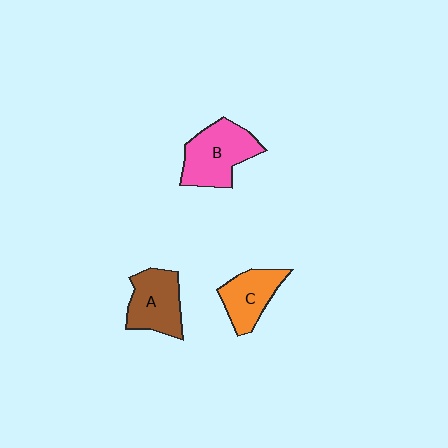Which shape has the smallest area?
Shape C (orange).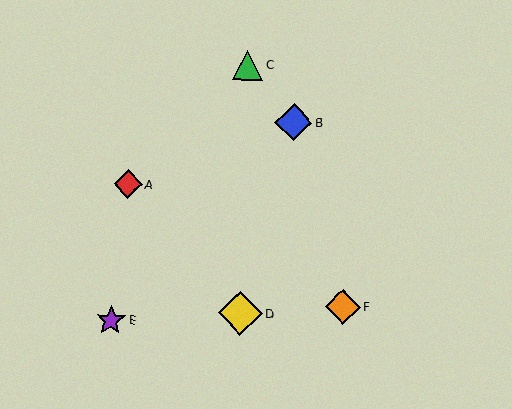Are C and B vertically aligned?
No, C is at x≈248 and B is at x≈293.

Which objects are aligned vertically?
Objects C, D are aligned vertically.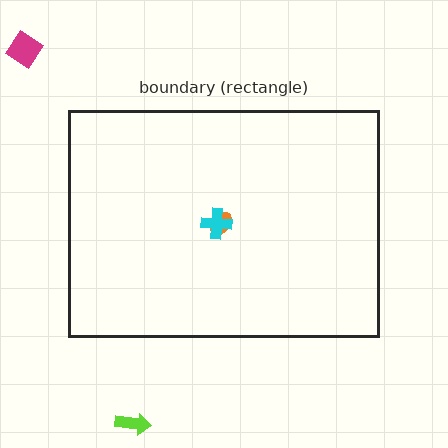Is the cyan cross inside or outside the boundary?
Inside.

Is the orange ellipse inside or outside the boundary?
Inside.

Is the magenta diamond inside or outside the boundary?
Outside.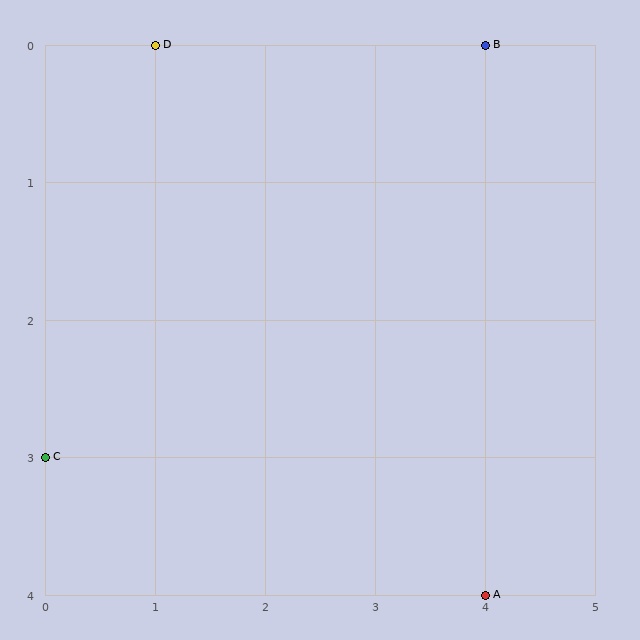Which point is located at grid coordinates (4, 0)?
Point B is at (4, 0).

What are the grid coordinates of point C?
Point C is at grid coordinates (0, 3).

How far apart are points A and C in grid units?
Points A and C are 4 columns and 1 row apart (about 4.1 grid units diagonally).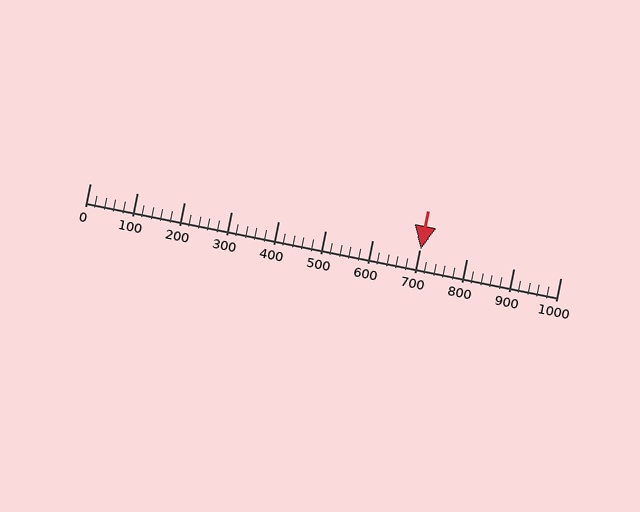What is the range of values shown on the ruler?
The ruler shows values from 0 to 1000.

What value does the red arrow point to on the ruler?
The red arrow points to approximately 703.